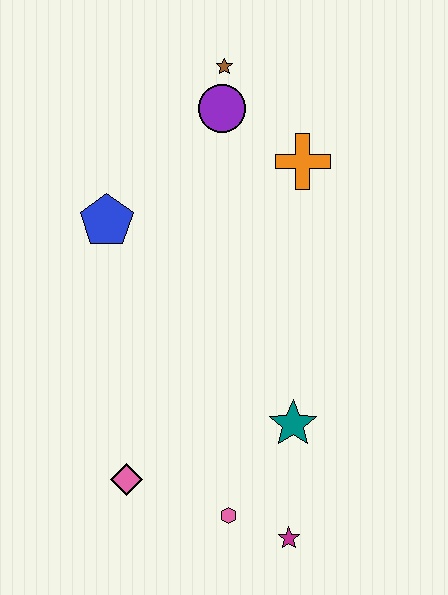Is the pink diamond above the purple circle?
No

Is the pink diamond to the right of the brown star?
No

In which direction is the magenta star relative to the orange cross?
The magenta star is below the orange cross.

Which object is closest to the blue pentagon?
The purple circle is closest to the blue pentagon.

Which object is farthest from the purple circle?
The magenta star is farthest from the purple circle.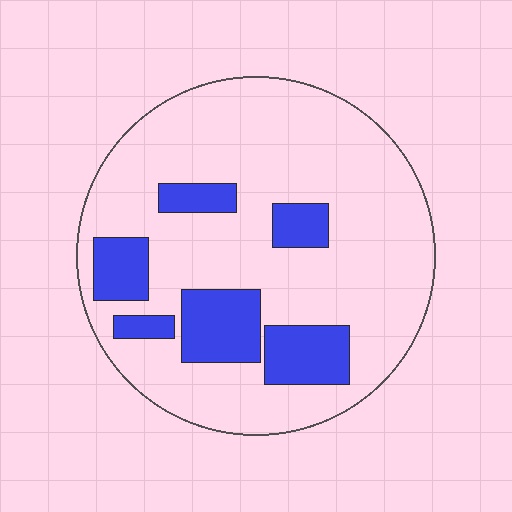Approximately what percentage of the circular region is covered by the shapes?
Approximately 20%.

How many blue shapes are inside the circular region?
6.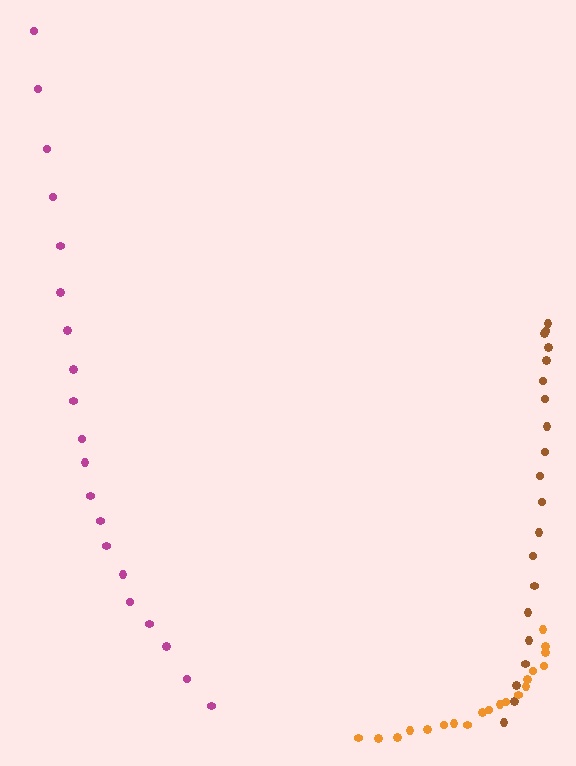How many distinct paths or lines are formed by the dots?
There are 3 distinct paths.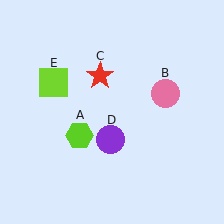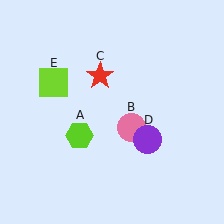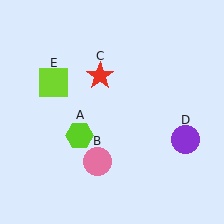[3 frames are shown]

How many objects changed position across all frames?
2 objects changed position: pink circle (object B), purple circle (object D).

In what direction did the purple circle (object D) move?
The purple circle (object D) moved right.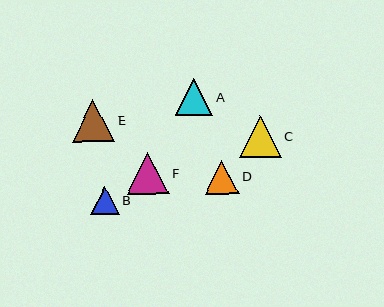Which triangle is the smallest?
Triangle B is the smallest with a size of approximately 29 pixels.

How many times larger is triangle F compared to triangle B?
Triangle F is approximately 1.5 times the size of triangle B.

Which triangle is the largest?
Triangle E is the largest with a size of approximately 43 pixels.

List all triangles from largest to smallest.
From largest to smallest: E, C, F, A, D, B.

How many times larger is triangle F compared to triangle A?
Triangle F is approximately 1.1 times the size of triangle A.